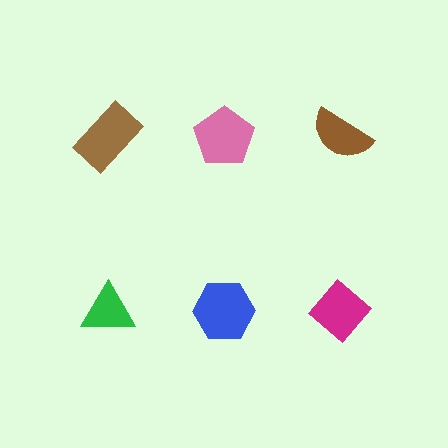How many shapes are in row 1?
3 shapes.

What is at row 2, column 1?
A green triangle.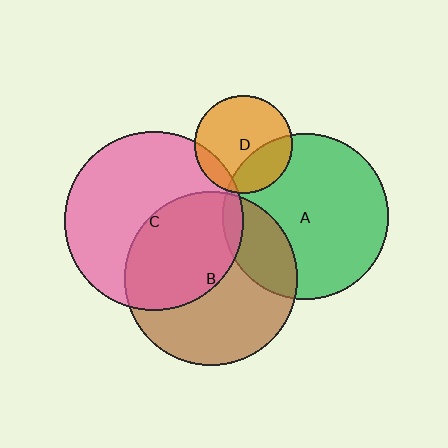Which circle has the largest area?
Circle C (pink).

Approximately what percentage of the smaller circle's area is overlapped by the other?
Approximately 15%.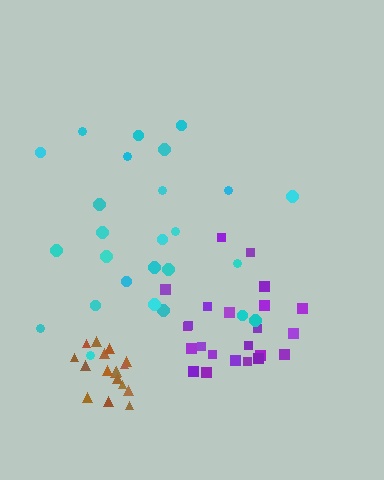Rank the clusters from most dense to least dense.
brown, purple, cyan.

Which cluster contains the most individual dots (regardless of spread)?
Cyan (26).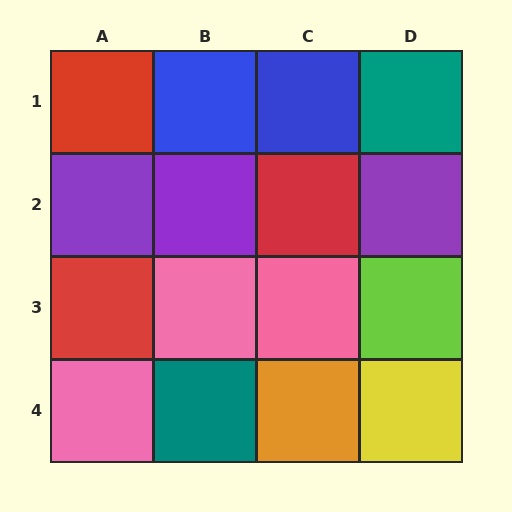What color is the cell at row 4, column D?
Yellow.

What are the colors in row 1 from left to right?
Red, blue, blue, teal.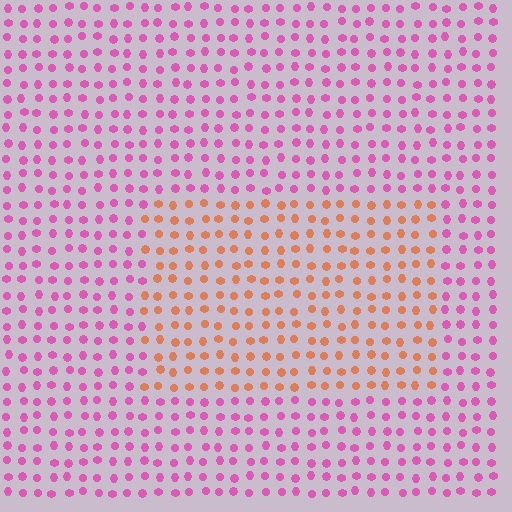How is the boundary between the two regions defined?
The boundary is defined purely by a slight shift in hue (about 59 degrees). Spacing, size, and orientation are identical on both sides.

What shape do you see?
I see a rectangle.